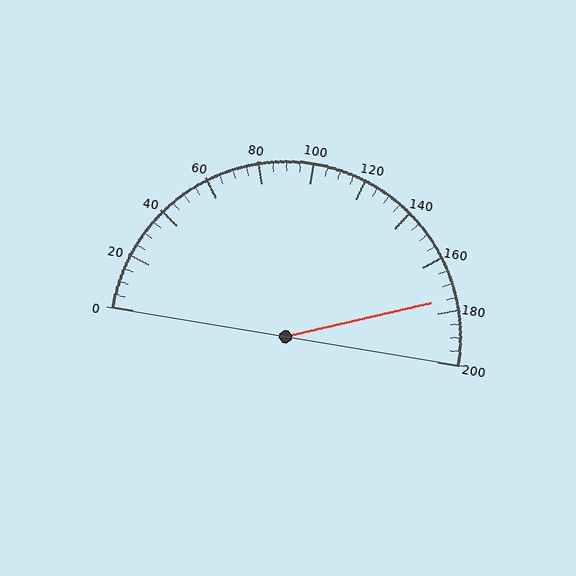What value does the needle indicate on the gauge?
The needle indicates approximately 175.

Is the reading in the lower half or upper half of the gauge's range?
The reading is in the upper half of the range (0 to 200).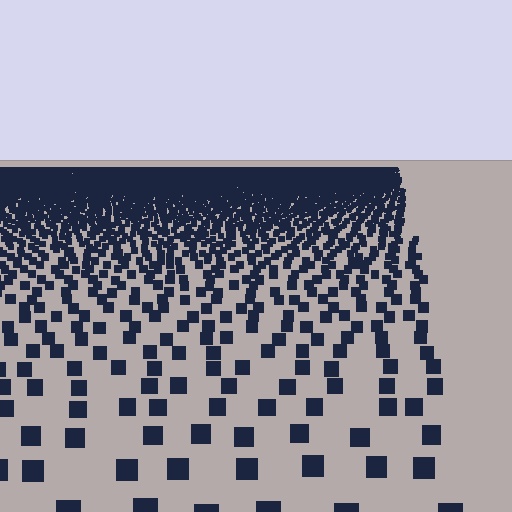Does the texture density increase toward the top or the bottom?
Density increases toward the top.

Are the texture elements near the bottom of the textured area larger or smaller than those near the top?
Larger. Near the bottom, elements are closer to the viewer and appear at a bigger on-screen size.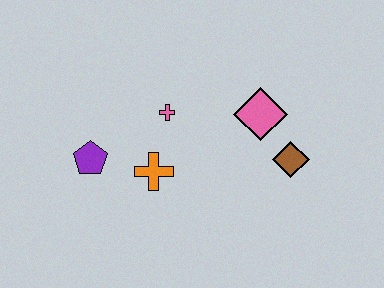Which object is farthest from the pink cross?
The brown diamond is farthest from the pink cross.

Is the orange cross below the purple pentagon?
Yes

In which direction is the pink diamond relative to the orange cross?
The pink diamond is to the right of the orange cross.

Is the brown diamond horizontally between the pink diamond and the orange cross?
No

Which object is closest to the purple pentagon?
The orange cross is closest to the purple pentagon.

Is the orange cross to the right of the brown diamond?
No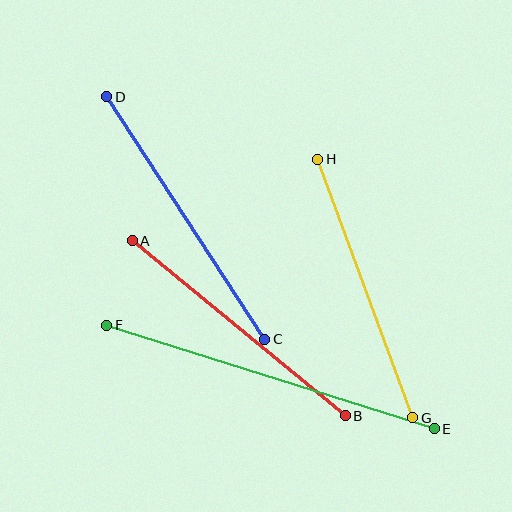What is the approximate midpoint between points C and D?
The midpoint is at approximately (186, 218) pixels.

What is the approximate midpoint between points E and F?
The midpoint is at approximately (271, 377) pixels.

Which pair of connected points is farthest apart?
Points E and F are farthest apart.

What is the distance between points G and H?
The distance is approximately 275 pixels.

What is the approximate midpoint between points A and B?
The midpoint is at approximately (239, 328) pixels.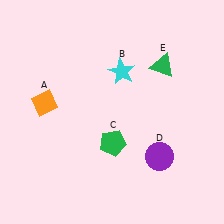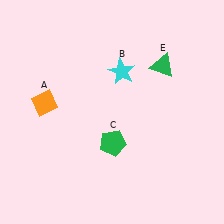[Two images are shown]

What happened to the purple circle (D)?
The purple circle (D) was removed in Image 2. It was in the bottom-right area of Image 1.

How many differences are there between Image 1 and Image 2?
There is 1 difference between the two images.